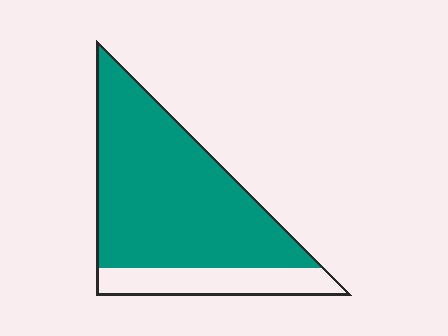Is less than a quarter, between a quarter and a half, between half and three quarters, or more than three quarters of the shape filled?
More than three quarters.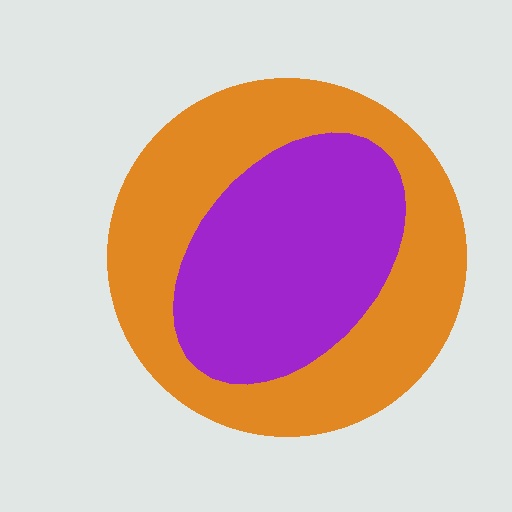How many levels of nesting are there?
2.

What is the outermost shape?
The orange circle.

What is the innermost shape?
The purple ellipse.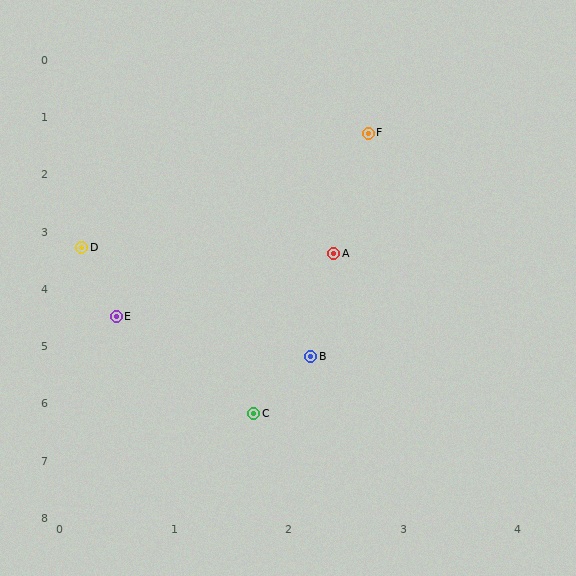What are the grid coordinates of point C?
Point C is at approximately (1.7, 6.2).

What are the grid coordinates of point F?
Point F is at approximately (2.7, 1.3).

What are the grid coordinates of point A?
Point A is at approximately (2.4, 3.4).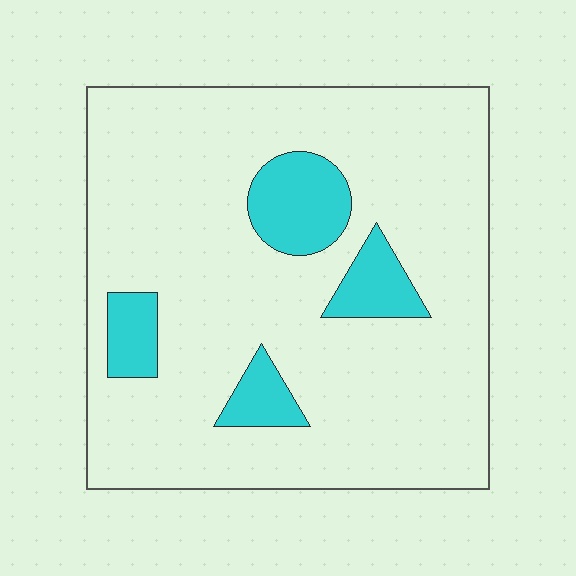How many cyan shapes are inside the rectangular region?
4.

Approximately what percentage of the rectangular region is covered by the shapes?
Approximately 15%.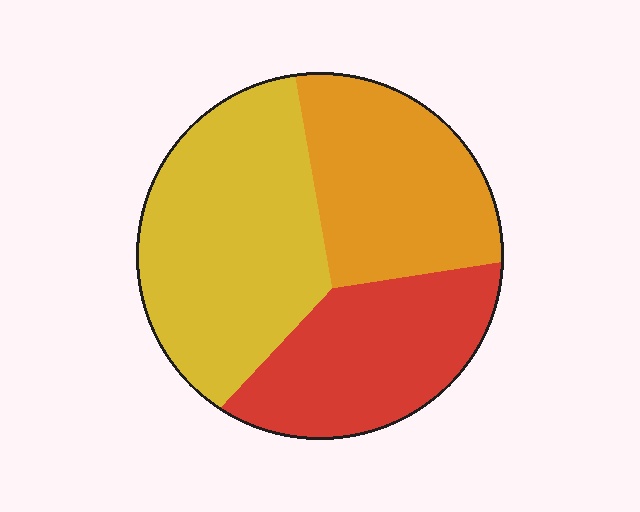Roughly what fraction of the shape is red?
Red covers about 30% of the shape.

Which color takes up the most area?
Yellow, at roughly 40%.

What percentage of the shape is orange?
Orange covers about 30% of the shape.